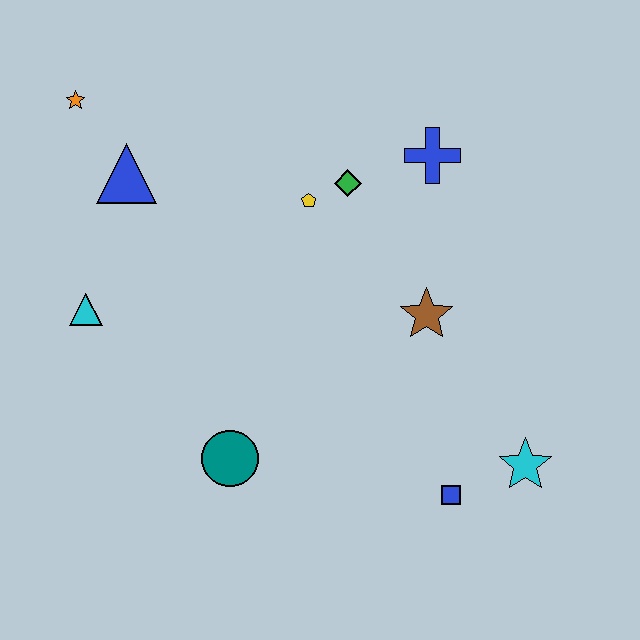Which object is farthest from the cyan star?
The orange star is farthest from the cyan star.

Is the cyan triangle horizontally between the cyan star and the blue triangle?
No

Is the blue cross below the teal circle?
No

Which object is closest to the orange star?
The blue triangle is closest to the orange star.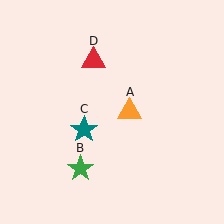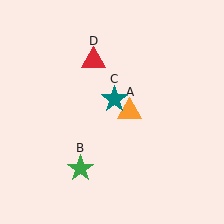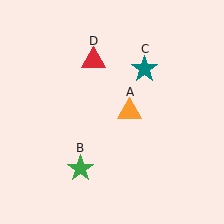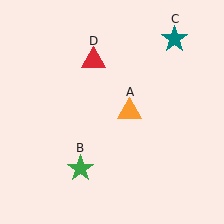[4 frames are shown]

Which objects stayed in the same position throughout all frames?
Orange triangle (object A) and green star (object B) and red triangle (object D) remained stationary.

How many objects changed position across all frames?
1 object changed position: teal star (object C).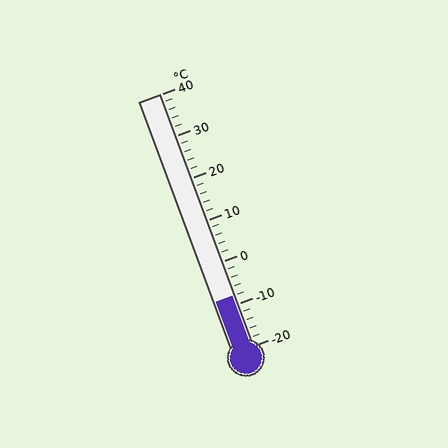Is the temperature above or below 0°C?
The temperature is below 0°C.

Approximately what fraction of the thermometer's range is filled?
The thermometer is filled to approximately 20% of its range.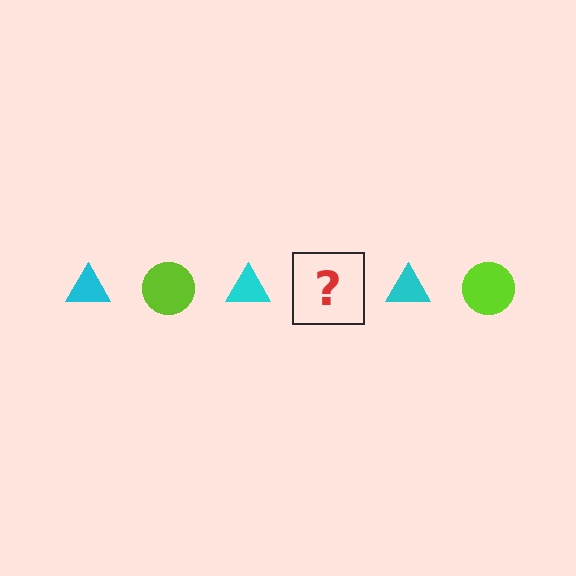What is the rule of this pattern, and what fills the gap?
The rule is that the pattern alternates between cyan triangle and lime circle. The gap should be filled with a lime circle.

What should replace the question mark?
The question mark should be replaced with a lime circle.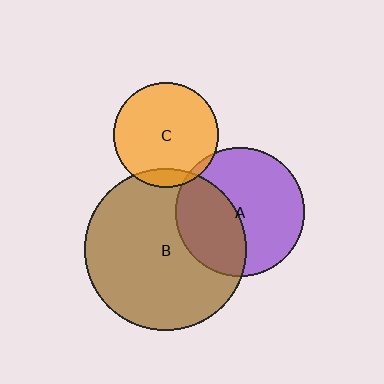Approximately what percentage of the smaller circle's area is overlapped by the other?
Approximately 40%.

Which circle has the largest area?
Circle B (brown).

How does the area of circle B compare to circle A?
Approximately 1.6 times.